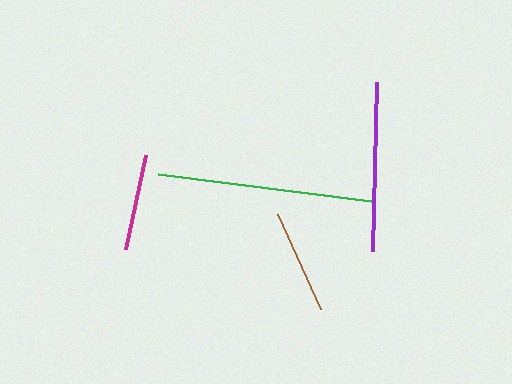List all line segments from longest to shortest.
From longest to shortest: green, purple, brown, magenta.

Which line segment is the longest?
The green line is the longest at approximately 215 pixels.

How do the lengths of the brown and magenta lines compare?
The brown and magenta lines are approximately the same length.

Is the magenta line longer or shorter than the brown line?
The brown line is longer than the magenta line.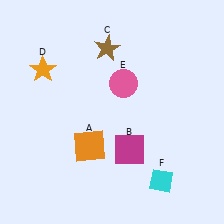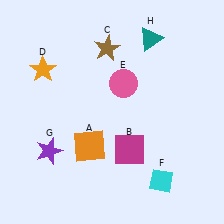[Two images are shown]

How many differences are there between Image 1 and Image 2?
There are 2 differences between the two images.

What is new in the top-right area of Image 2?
A teal triangle (H) was added in the top-right area of Image 2.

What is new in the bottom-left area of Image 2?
A purple star (G) was added in the bottom-left area of Image 2.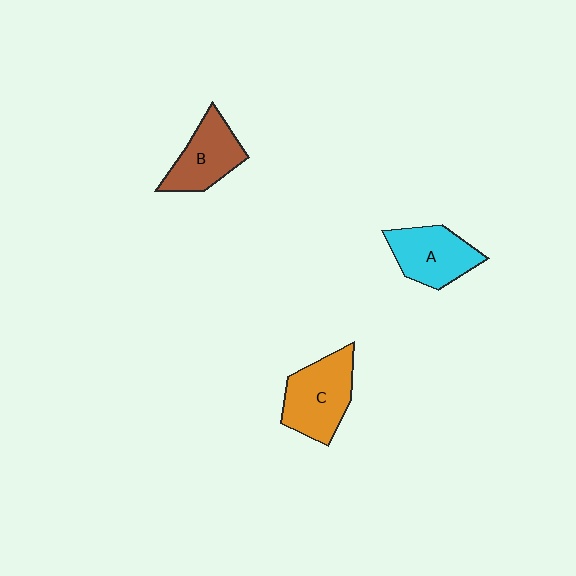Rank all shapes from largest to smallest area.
From largest to smallest: C (orange), A (cyan), B (brown).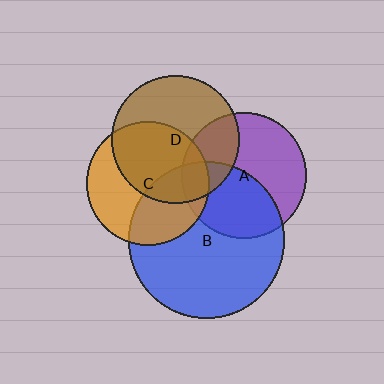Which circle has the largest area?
Circle B (blue).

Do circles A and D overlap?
Yes.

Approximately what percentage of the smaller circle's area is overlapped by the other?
Approximately 30%.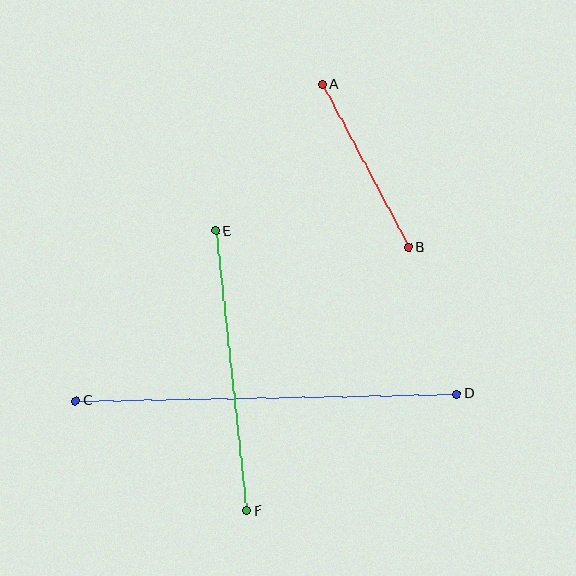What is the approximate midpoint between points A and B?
The midpoint is at approximately (365, 166) pixels.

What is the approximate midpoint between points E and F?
The midpoint is at approximately (231, 371) pixels.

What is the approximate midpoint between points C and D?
The midpoint is at approximately (266, 397) pixels.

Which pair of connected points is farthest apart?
Points C and D are farthest apart.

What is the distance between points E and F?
The distance is approximately 282 pixels.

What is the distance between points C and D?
The distance is approximately 381 pixels.